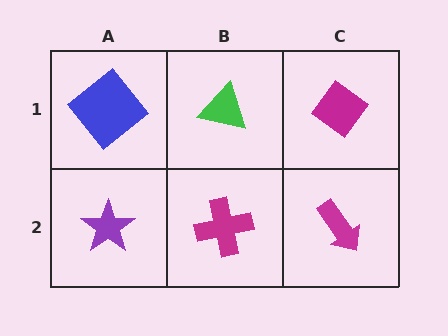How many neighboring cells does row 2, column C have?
2.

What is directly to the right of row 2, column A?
A magenta cross.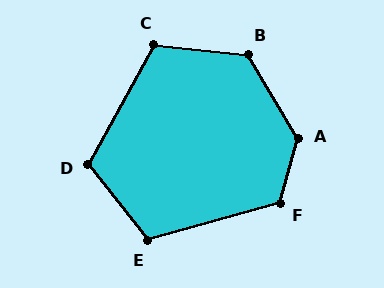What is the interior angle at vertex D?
Approximately 113 degrees (obtuse).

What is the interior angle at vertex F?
Approximately 121 degrees (obtuse).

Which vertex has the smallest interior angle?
E, at approximately 113 degrees.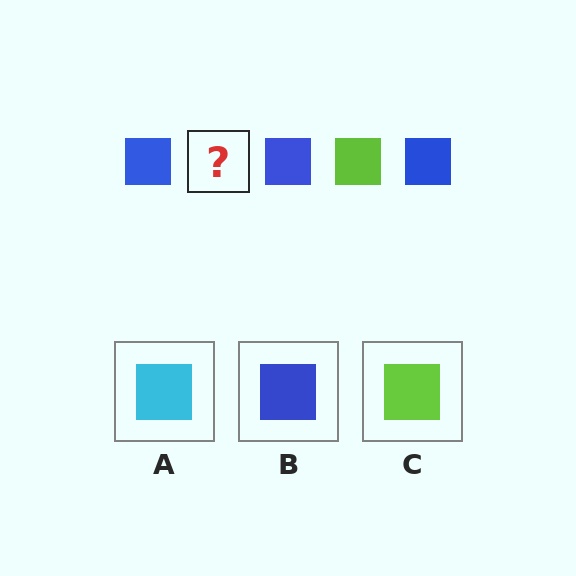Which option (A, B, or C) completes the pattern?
C.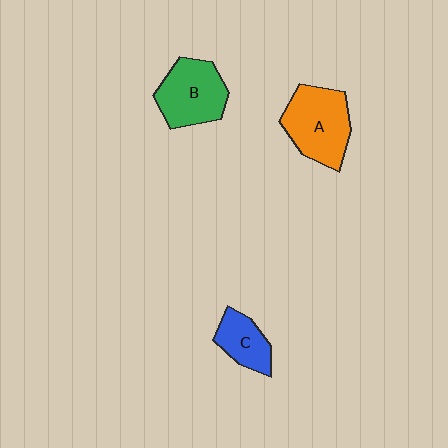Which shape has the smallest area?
Shape C (blue).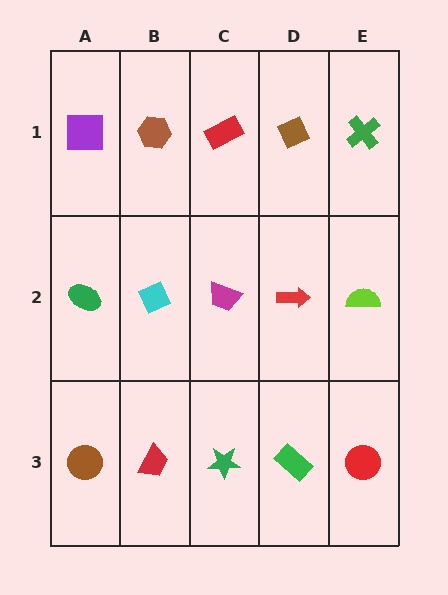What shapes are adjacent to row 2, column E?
A green cross (row 1, column E), a red circle (row 3, column E), a red arrow (row 2, column D).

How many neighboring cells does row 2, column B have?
4.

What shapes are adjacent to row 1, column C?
A magenta trapezoid (row 2, column C), a brown hexagon (row 1, column B), a brown diamond (row 1, column D).